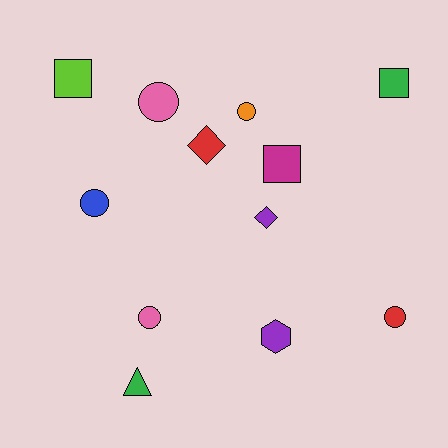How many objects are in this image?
There are 12 objects.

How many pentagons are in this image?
There are no pentagons.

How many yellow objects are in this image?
There are no yellow objects.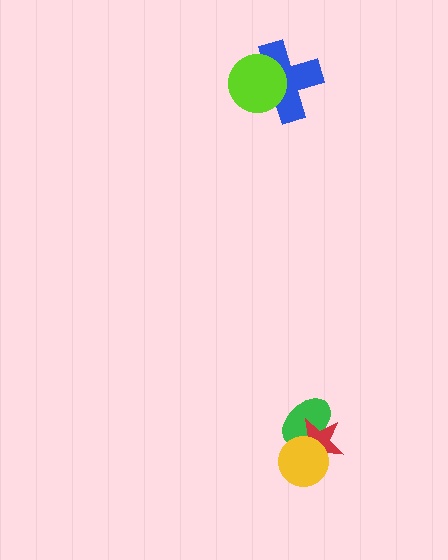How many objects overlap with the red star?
2 objects overlap with the red star.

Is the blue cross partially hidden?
Yes, it is partially covered by another shape.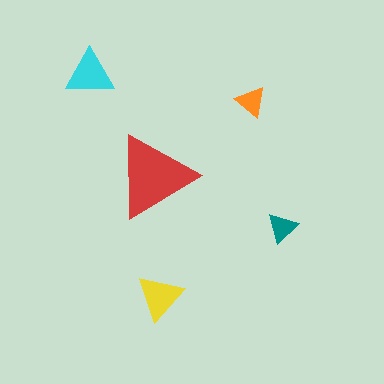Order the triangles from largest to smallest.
the red one, the cyan one, the yellow one, the orange one, the teal one.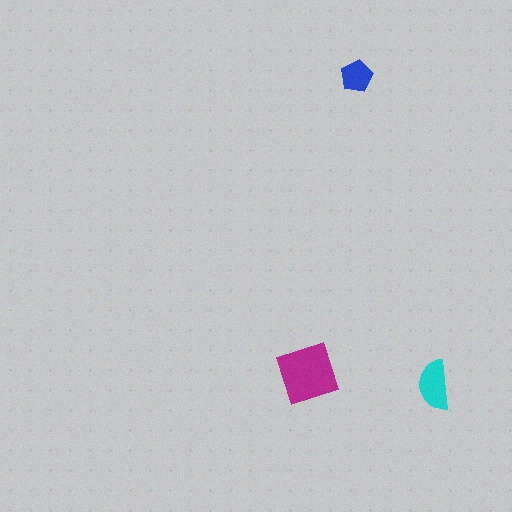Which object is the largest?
The magenta diamond.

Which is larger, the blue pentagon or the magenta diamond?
The magenta diamond.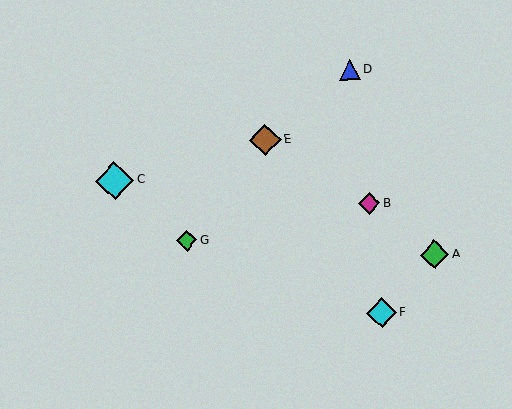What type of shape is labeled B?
Shape B is a magenta diamond.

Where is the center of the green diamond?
The center of the green diamond is at (435, 255).